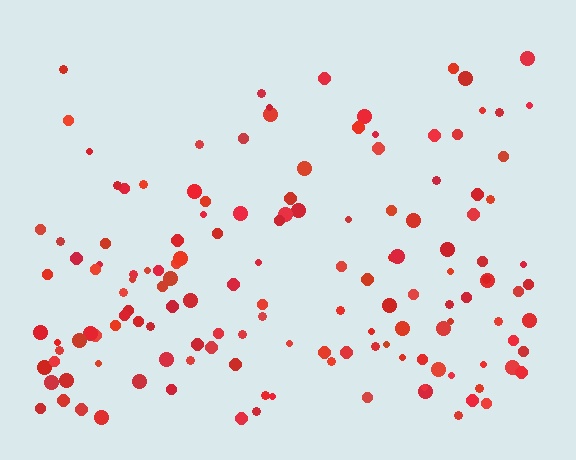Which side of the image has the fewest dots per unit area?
The top.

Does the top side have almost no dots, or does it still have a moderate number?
Still a moderate number, just noticeably fewer than the bottom.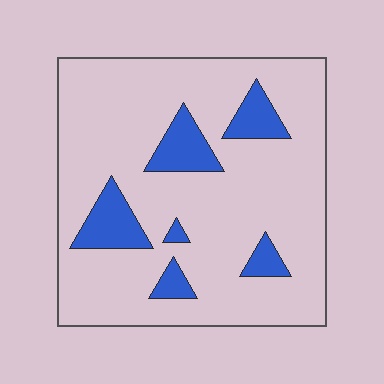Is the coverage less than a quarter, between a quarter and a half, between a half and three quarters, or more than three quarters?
Less than a quarter.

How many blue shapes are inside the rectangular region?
6.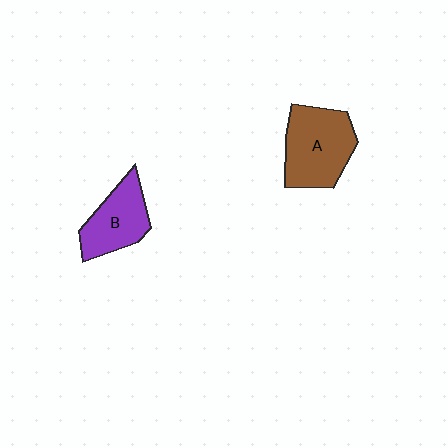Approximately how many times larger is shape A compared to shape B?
Approximately 1.3 times.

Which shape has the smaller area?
Shape B (purple).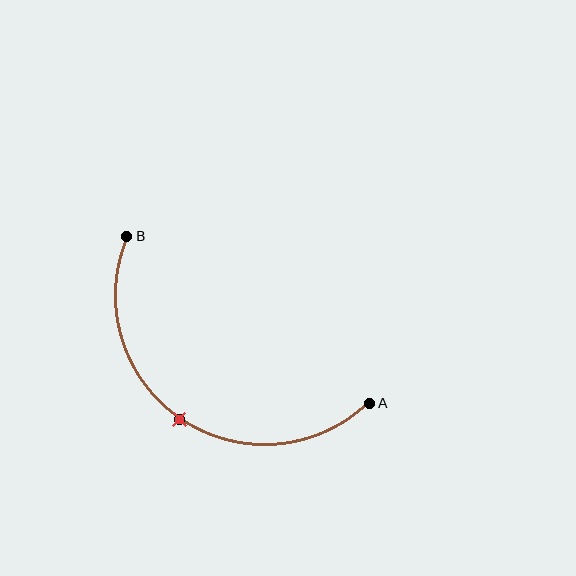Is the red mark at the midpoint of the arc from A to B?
Yes. The red mark lies on the arc at equal arc-length from both A and B — it is the arc midpoint.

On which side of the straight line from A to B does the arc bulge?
The arc bulges below and to the left of the straight line connecting A and B.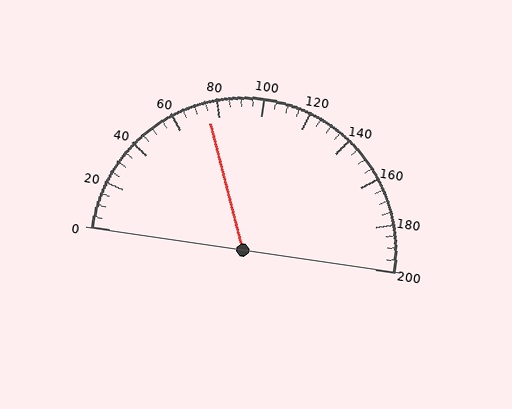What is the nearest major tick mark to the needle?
The nearest major tick mark is 80.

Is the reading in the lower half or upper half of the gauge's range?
The reading is in the lower half of the range (0 to 200).